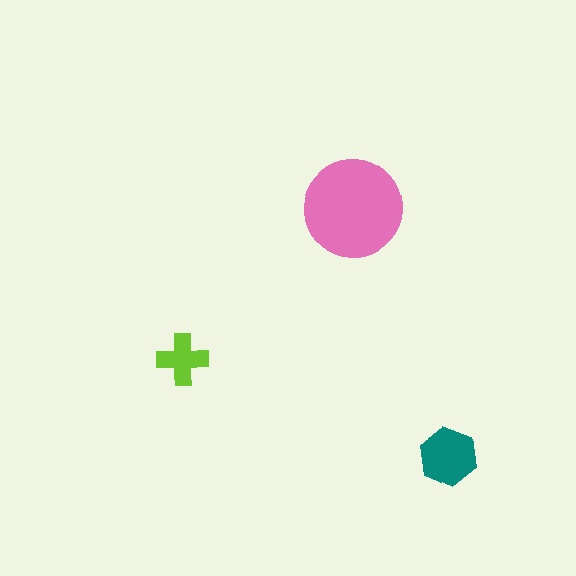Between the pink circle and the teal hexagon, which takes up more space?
The pink circle.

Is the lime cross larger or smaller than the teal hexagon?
Smaller.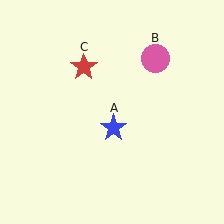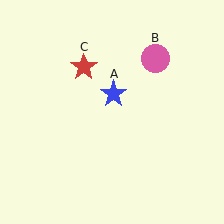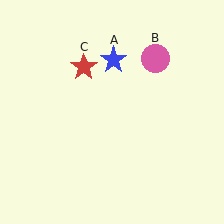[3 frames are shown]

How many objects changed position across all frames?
1 object changed position: blue star (object A).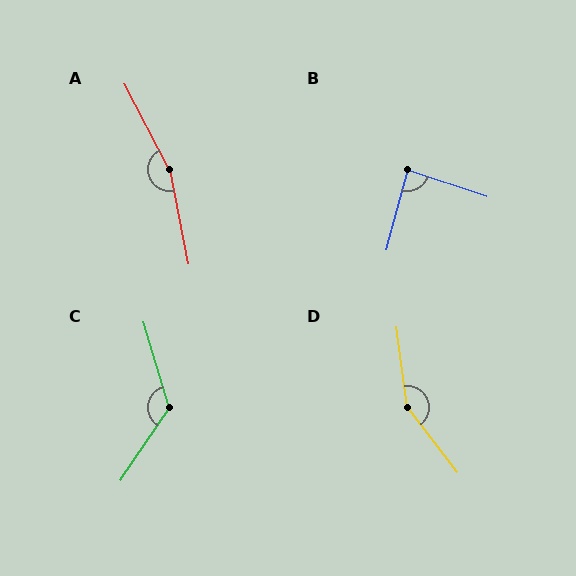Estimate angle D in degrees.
Approximately 150 degrees.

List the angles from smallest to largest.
B (87°), C (129°), D (150°), A (164°).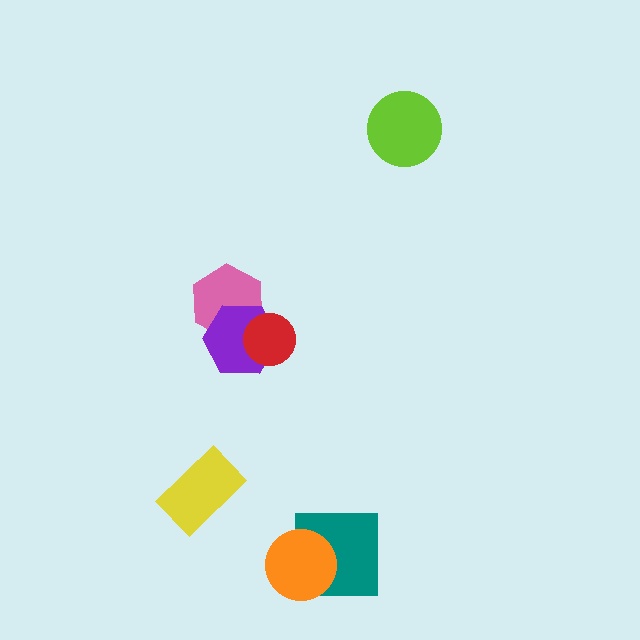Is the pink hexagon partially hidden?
Yes, it is partially covered by another shape.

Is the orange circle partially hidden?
No, no other shape covers it.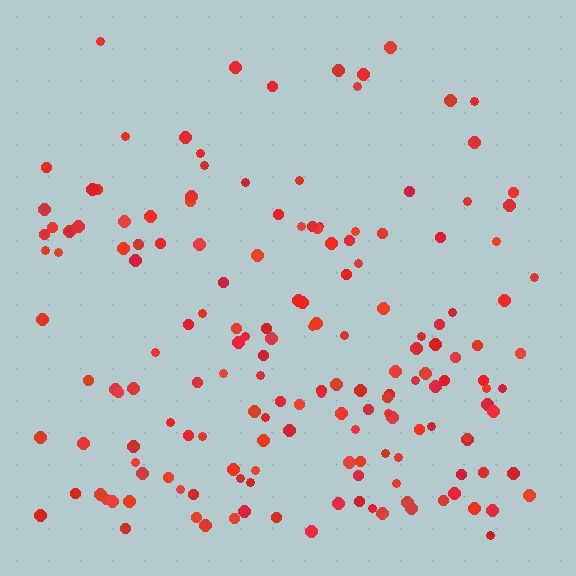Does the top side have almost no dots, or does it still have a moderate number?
Still a moderate number, just noticeably fewer than the bottom.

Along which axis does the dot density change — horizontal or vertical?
Vertical.